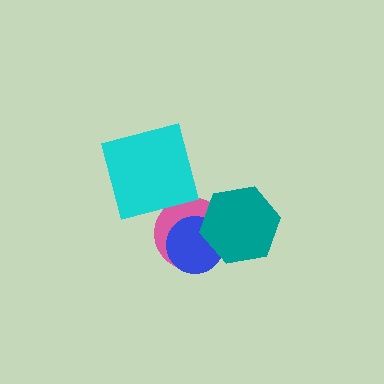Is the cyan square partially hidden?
No, no other shape covers it.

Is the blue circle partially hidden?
Yes, it is partially covered by another shape.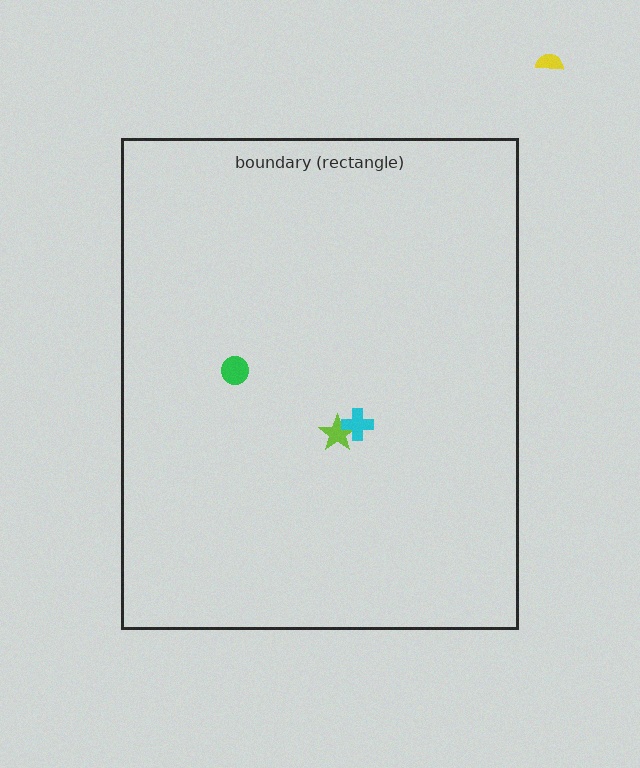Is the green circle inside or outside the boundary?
Inside.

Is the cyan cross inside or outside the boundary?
Inside.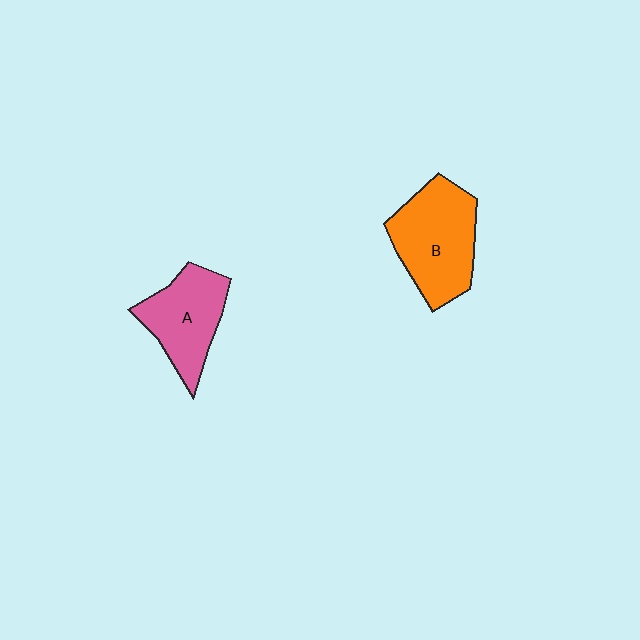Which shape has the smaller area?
Shape A (pink).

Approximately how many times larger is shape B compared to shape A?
Approximately 1.2 times.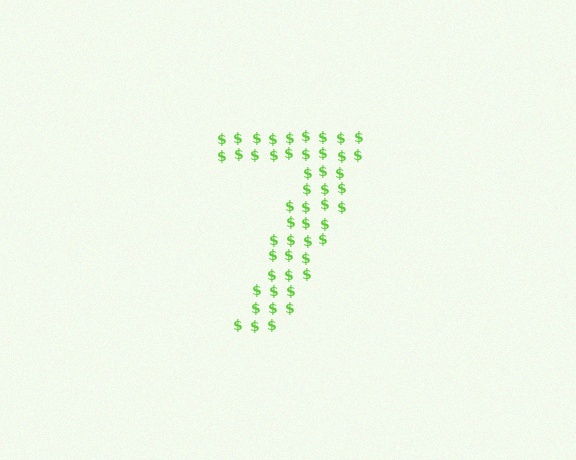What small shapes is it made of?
It is made of small dollar signs.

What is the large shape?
The large shape is the digit 7.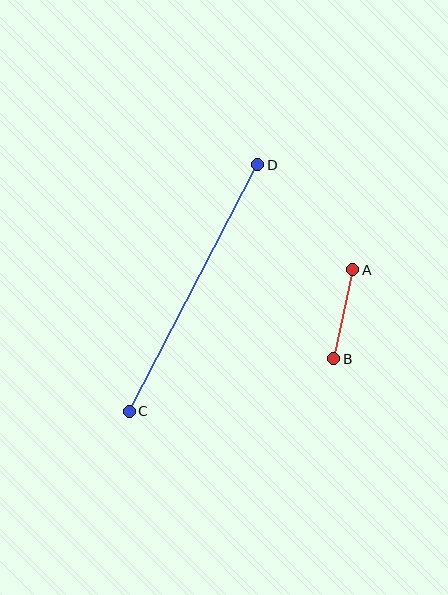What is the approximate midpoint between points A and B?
The midpoint is at approximately (343, 314) pixels.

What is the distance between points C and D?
The distance is approximately 278 pixels.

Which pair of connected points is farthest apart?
Points C and D are farthest apart.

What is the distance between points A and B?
The distance is approximately 91 pixels.